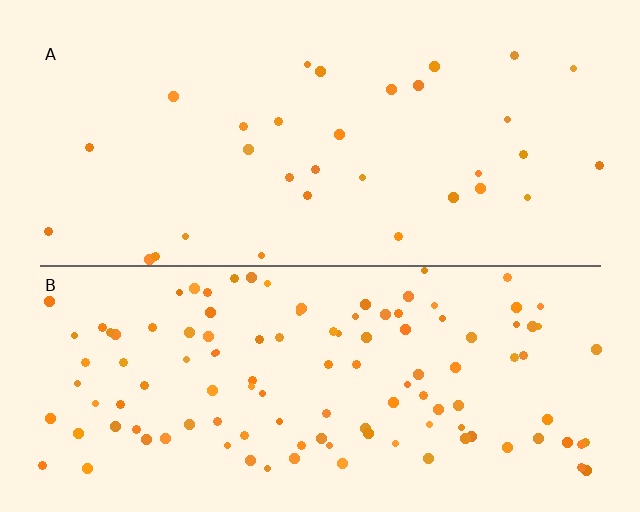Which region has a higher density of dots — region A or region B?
B (the bottom).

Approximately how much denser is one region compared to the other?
Approximately 3.7× — region B over region A.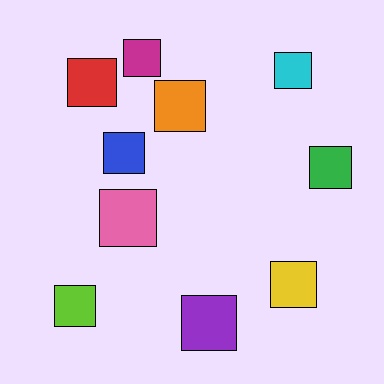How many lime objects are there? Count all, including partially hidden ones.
There is 1 lime object.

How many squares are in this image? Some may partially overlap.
There are 10 squares.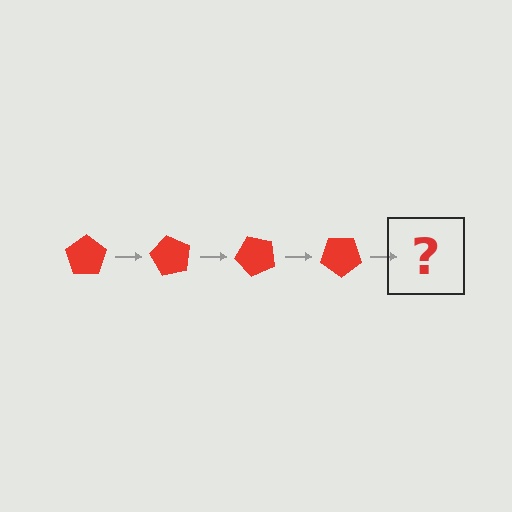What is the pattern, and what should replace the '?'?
The pattern is that the pentagon rotates 60 degrees each step. The '?' should be a red pentagon rotated 240 degrees.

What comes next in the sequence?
The next element should be a red pentagon rotated 240 degrees.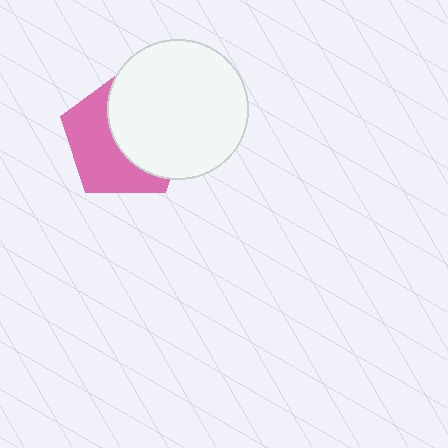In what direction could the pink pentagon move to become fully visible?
The pink pentagon could move left. That would shift it out from behind the white circle entirely.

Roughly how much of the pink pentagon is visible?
About half of it is visible (roughly 48%).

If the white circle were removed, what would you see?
You would see the complete pink pentagon.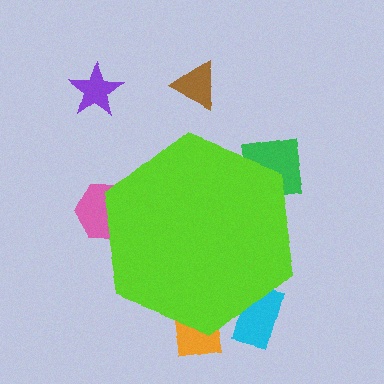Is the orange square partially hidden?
Yes, the orange square is partially hidden behind the lime hexagon.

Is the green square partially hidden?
Yes, the green square is partially hidden behind the lime hexagon.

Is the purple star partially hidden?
No, the purple star is fully visible.